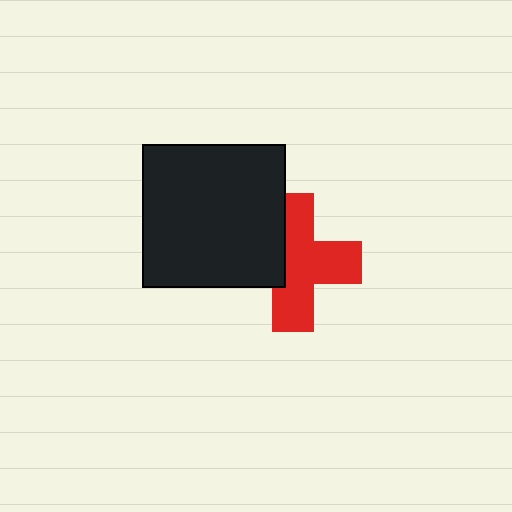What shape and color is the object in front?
The object in front is a black square.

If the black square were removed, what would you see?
You would see the complete red cross.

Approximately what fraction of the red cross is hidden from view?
Roughly 34% of the red cross is hidden behind the black square.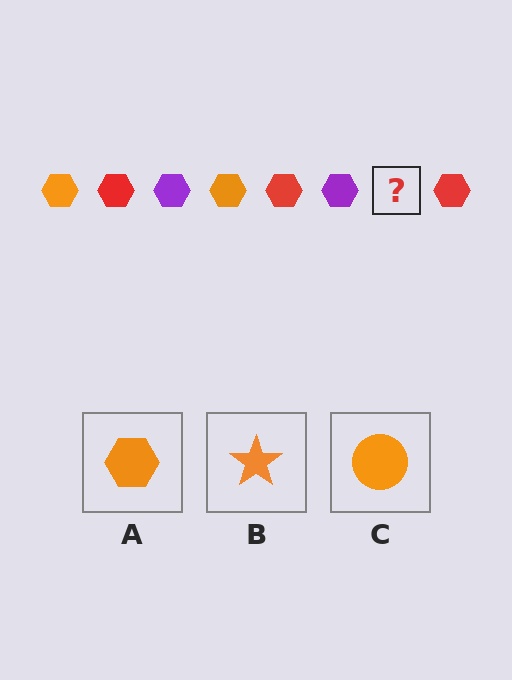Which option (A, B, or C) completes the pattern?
A.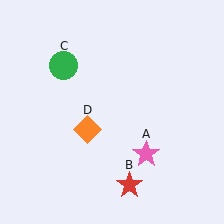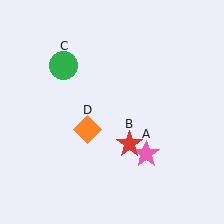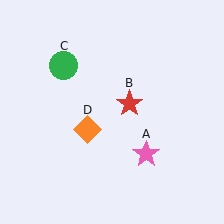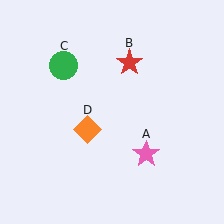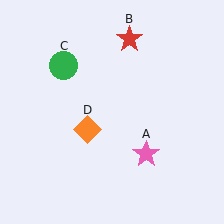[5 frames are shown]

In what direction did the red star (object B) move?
The red star (object B) moved up.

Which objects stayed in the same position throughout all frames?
Pink star (object A) and green circle (object C) and orange diamond (object D) remained stationary.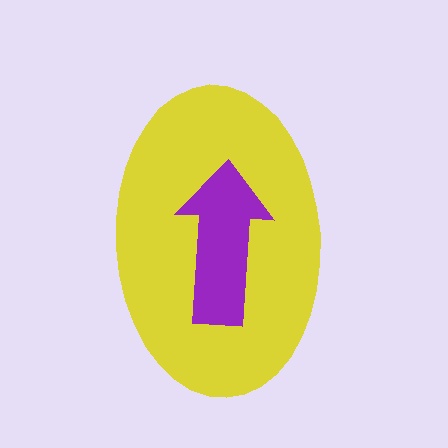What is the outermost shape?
The yellow ellipse.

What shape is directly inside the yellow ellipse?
The purple arrow.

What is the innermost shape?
The purple arrow.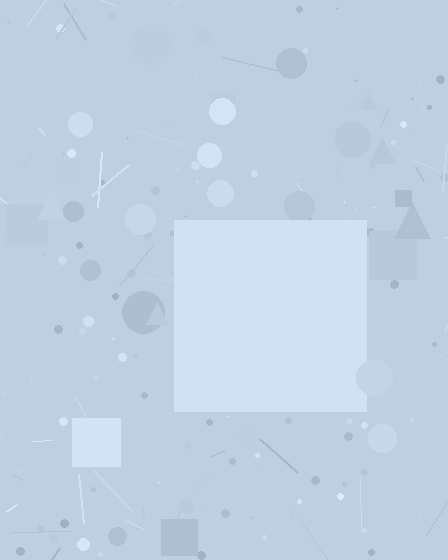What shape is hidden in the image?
A square is hidden in the image.